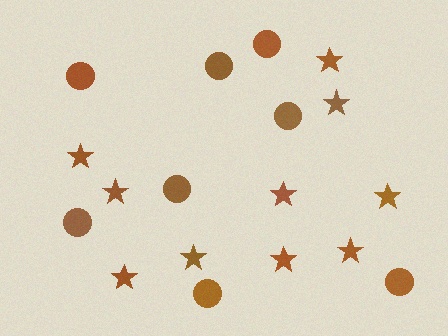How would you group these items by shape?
There are 2 groups: one group of circles (8) and one group of stars (10).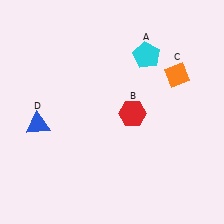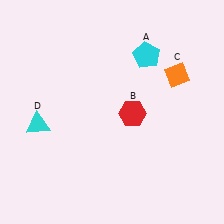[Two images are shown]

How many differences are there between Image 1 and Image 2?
There is 1 difference between the two images.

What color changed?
The triangle (D) changed from blue in Image 1 to cyan in Image 2.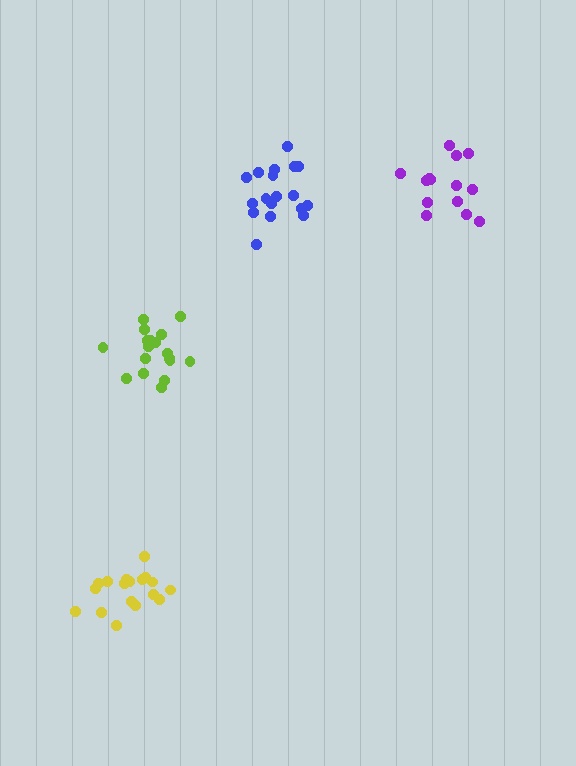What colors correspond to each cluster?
The clusters are colored: blue, lime, yellow, purple.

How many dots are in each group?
Group 1: 18 dots, Group 2: 18 dots, Group 3: 18 dots, Group 4: 14 dots (68 total).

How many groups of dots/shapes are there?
There are 4 groups.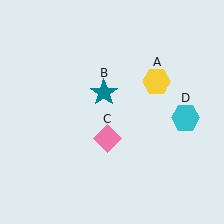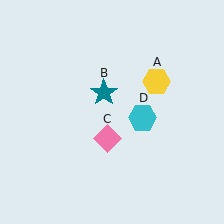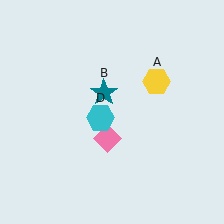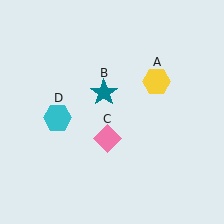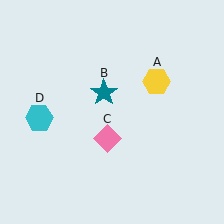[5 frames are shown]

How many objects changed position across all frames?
1 object changed position: cyan hexagon (object D).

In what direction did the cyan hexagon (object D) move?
The cyan hexagon (object D) moved left.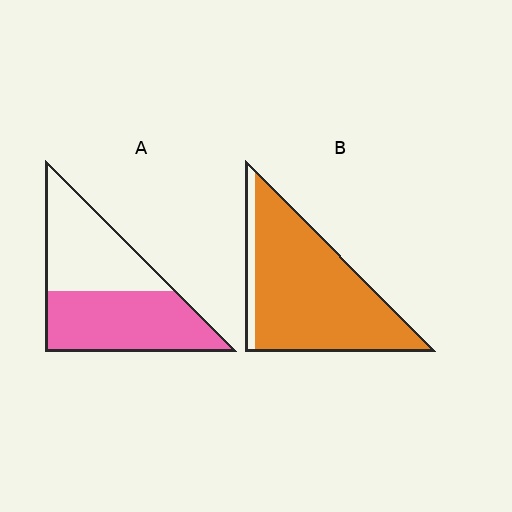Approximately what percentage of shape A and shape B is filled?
A is approximately 55% and B is approximately 90%.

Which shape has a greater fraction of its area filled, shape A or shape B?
Shape B.